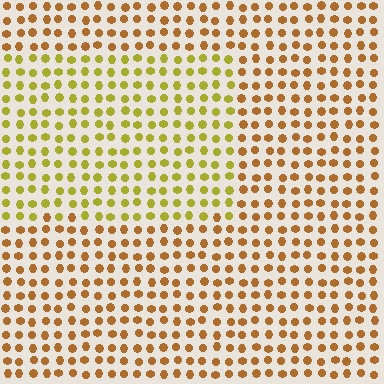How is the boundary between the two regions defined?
The boundary is defined purely by a slight shift in hue (about 34 degrees). Spacing, size, and orientation are identical on both sides.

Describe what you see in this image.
The image is filled with small brown elements in a uniform arrangement. A rectangle-shaped region is visible where the elements are tinted to a slightly different hue, forming a subtle color boundary.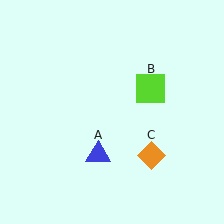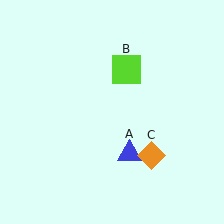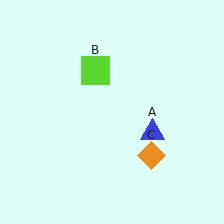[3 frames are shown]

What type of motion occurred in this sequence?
The blue triangle (object A), lime square (object B) rotated counterclockwise around the center of the scene.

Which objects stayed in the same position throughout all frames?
Orange diamond (object C) remained stationary.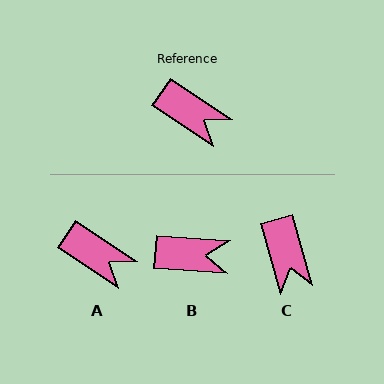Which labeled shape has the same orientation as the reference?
A.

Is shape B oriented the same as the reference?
No, it is off by about 30 degrees.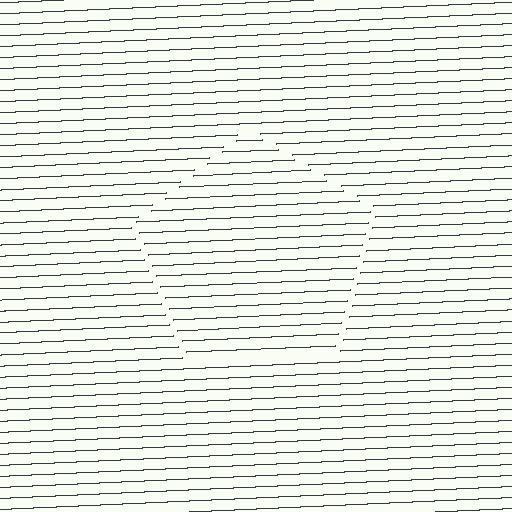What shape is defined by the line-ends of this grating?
An illusory pentagon. The interior of the shape contains the same grating, shifted by half a period — the contour is defined by the phase discontinuity where line-ends from the inner and outer gratings abut.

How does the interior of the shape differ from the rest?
The interior of the shape contains the same grating, shifted by half a period — the contour is defined by the phase discontinuity where line-ends from the inner and outer gratings abut.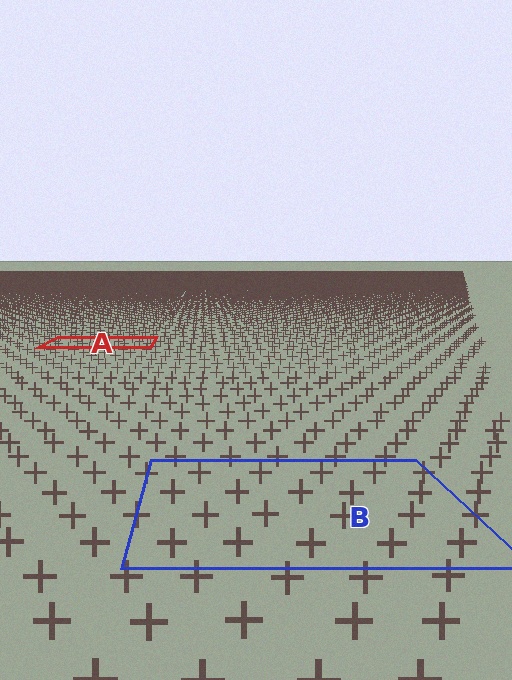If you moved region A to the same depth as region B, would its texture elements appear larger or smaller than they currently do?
They would appear larger. At a closer depth, the same texture elements are projected at a bigger on-screen size.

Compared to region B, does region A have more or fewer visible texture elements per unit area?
Region A has more texture elements per unit area — they are packed more densely because it is farther away.